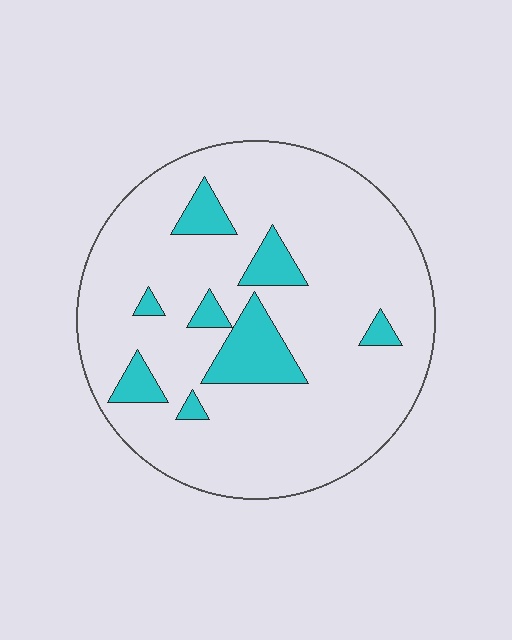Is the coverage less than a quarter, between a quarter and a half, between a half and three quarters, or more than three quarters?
Less than a quarter.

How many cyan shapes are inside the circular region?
8.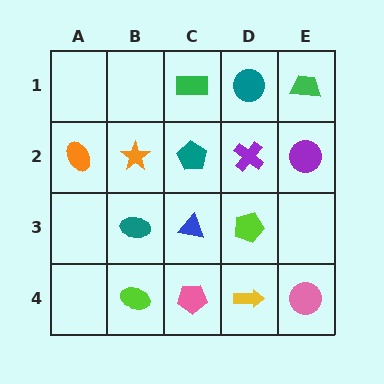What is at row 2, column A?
An orange ellipse.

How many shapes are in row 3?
3 shapes.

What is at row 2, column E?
A purple circle.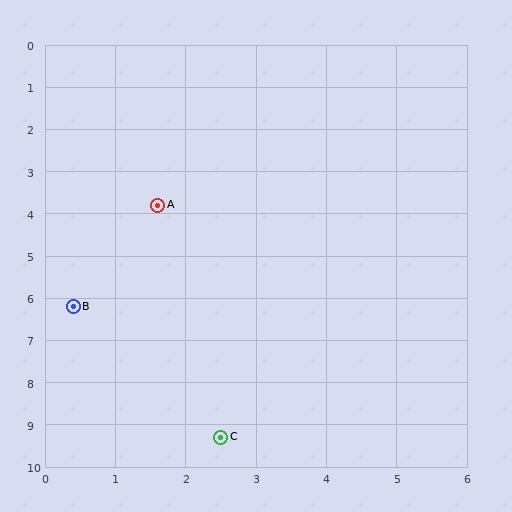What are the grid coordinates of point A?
Point A is at approximately (1.6, 3.8).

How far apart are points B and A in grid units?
Points B and A are about 2.7 grid units apart.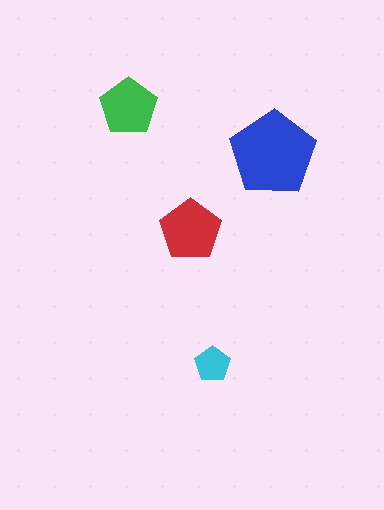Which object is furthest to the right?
The blue pentagon is rightmost.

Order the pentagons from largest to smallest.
the blue one, the red one, the green one, the cyan one.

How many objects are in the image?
There are 4 objects in the image.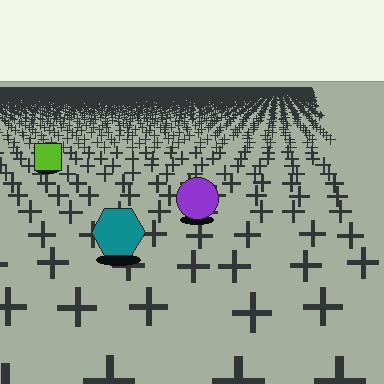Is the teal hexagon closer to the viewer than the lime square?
Yes. The teal hexagon is closer — you can tell from the texture gradient: the ground texture is coarser near it.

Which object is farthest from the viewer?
The lime square is farthest from the viewer. It appears smaller and the ground texture around it is denser.